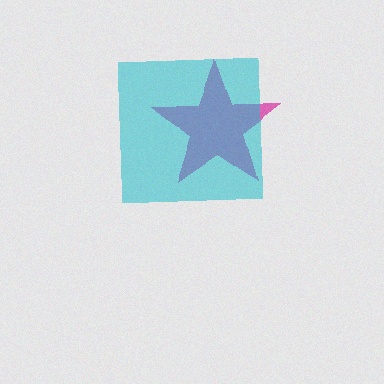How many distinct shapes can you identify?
There are 2 distinct shapes: a magenta star, a cyan square.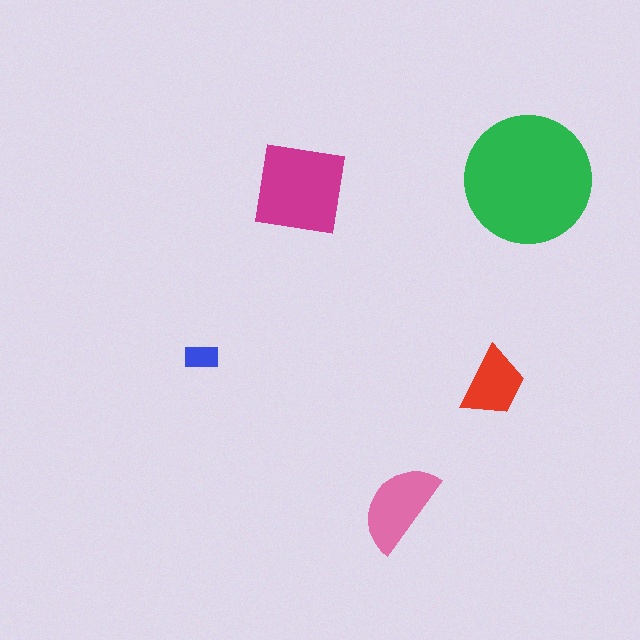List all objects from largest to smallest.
The green circle, the magenta square, the pink semicircle, the red trapezoid, the blue rectangle.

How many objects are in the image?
There are 5 objects in the image.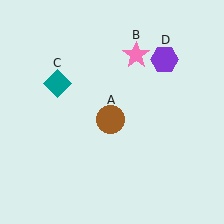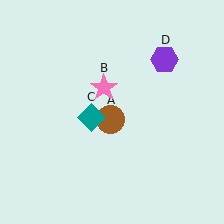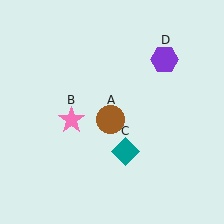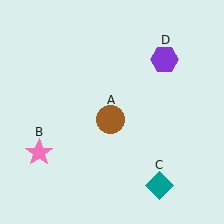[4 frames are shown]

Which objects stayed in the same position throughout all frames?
Brown circle (object A) and purple hexagon (object D) remained stationary.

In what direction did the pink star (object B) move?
The pink star (object B) moved down and to the left.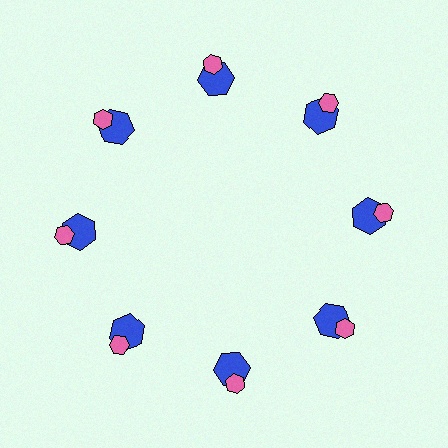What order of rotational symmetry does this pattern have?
This pattern has 8-fold rotational symmetry.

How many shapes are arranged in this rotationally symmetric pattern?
There are 16 shapes, arranged in 8 groups of 2.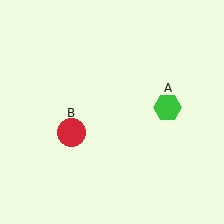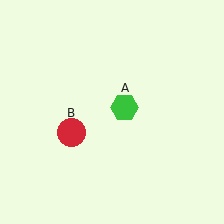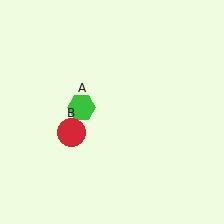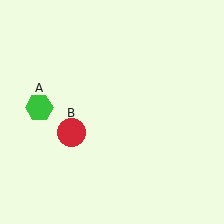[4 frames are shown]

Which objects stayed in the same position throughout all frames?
Red circle (object B) remained stationary.